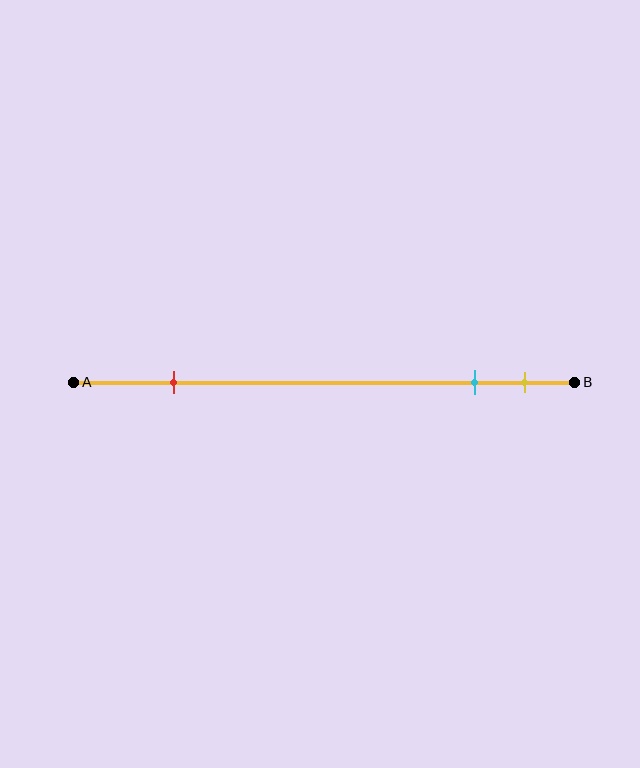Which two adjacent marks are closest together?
The cyan and yellow marks are the closest adjacent pair.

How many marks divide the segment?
There are 3 marks dividing the segment.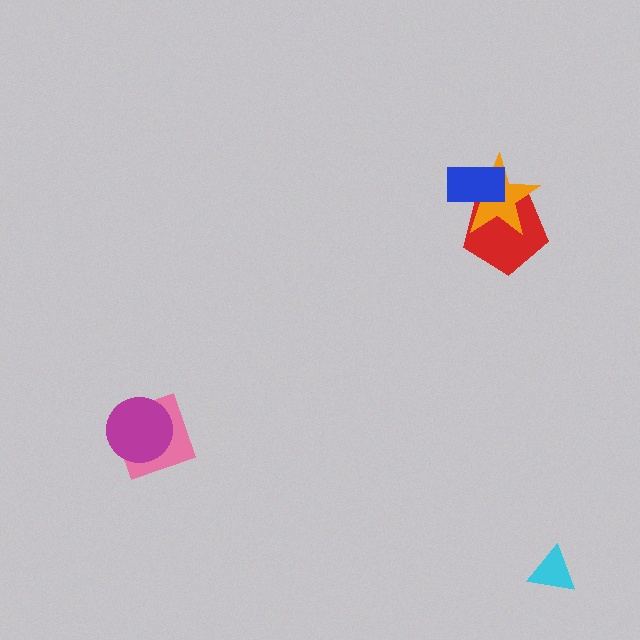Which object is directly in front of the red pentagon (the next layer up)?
The orange star is directly in front of the red pentagon.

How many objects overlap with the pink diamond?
1 object overlaps with the pink diamond.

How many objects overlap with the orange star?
2 objects overlap with the orange star.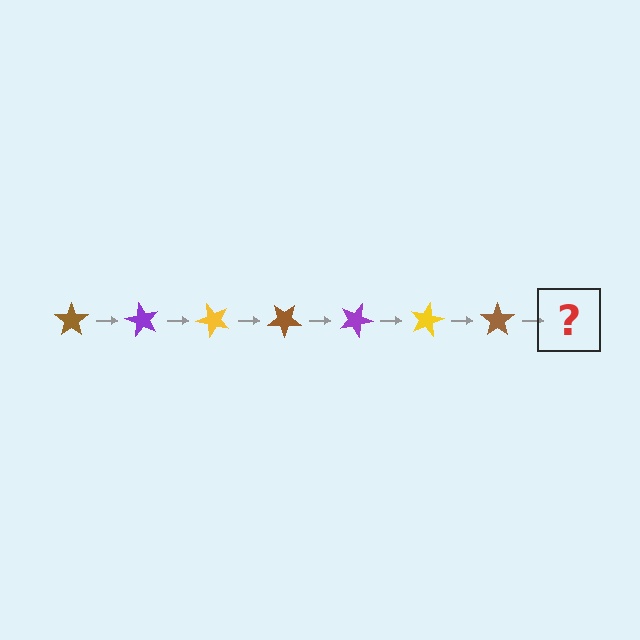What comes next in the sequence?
The next element should be a purple star, rotated 420 degrees from the start.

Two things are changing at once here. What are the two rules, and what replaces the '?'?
The two rules are that it rotates 60 degrees each step and the color cycles through brown, purple, and yellow. The '?' should be a purple star, rotated 420 degrees from the start.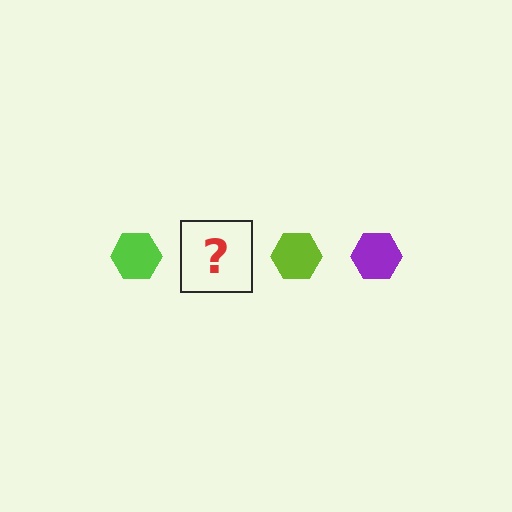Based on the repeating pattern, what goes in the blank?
The blank should be a purple hexagon.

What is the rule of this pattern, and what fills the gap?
The rule is that the pattern cycles through lime, purple hexagons. The gap should be filled with a purple hexagon.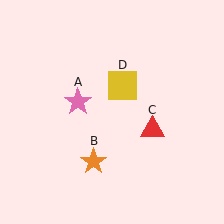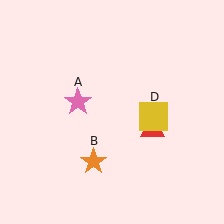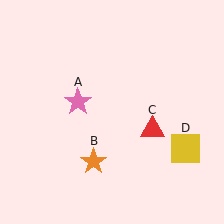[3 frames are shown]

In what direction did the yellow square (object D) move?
The yellow square (object D) moved down and to the right.